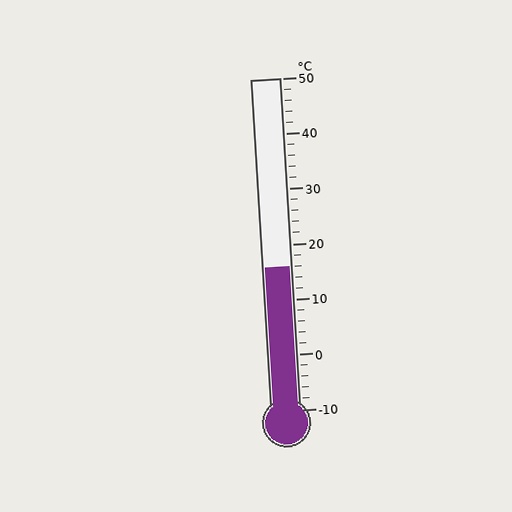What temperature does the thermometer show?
The thermometer shows approximately 16°C.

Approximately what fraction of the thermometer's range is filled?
The thermometer is filled to approximately 45% of its range.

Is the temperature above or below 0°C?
The temperature is above 0°C.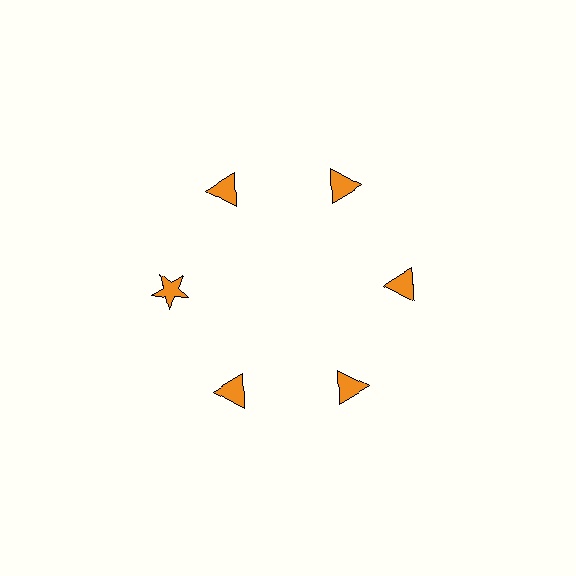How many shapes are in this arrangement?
There are 6 shapes arranged in a ring pattern.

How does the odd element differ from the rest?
It has a different shape: star instead of triangle.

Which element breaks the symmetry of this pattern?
The orange star at roughly the 9 o'clock position breaks the symmetry. All other shapes are orange triangles.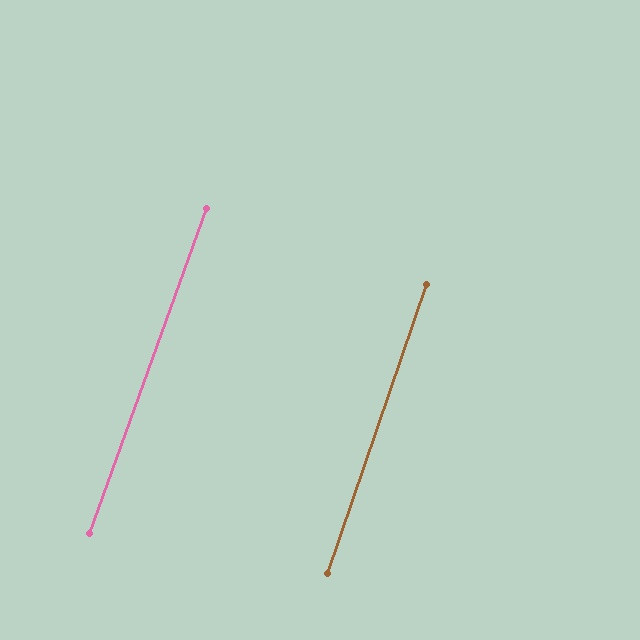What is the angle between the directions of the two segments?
Approximately 1 degree.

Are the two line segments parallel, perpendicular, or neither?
Parallel — their directions differ by only 0.8°.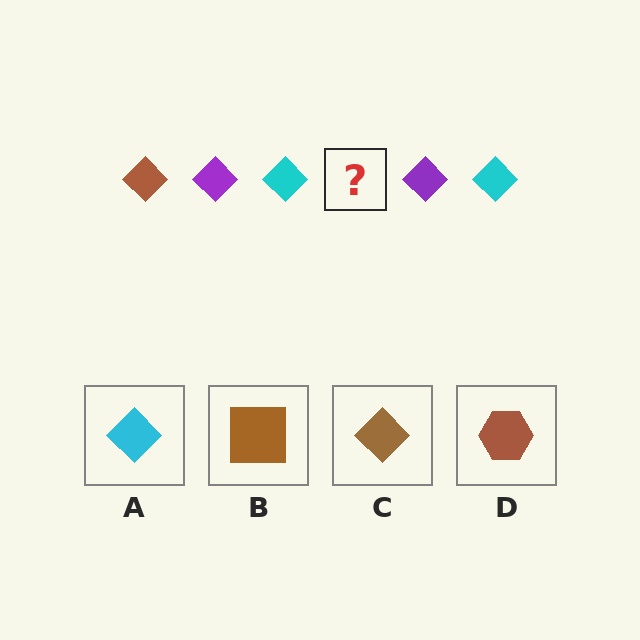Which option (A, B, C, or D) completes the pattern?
C.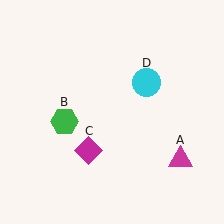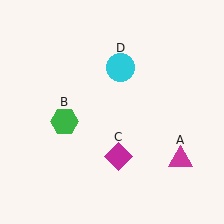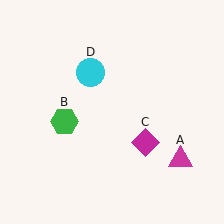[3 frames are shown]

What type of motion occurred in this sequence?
The magenta diamond (object C), cyan circle (object D) rotated counterclockwise around the center of the scene.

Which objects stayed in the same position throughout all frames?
Magenta triangle (object A) and green hexagon (object B) remained stationary.